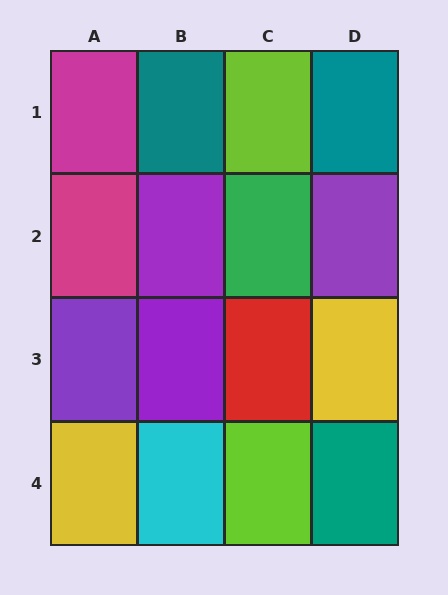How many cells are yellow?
2 cells are yellow.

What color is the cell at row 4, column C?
Lime.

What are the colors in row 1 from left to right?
Magenta, teal, lime, teal.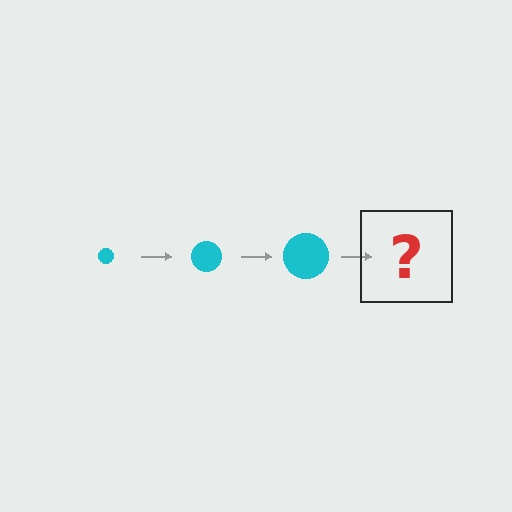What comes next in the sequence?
The next element should be a cyan circle, larger than the previous one.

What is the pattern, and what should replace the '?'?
The pattern is that the circle gets progressively larger each step. The '?' should be a cyan circle, larger than the previous one.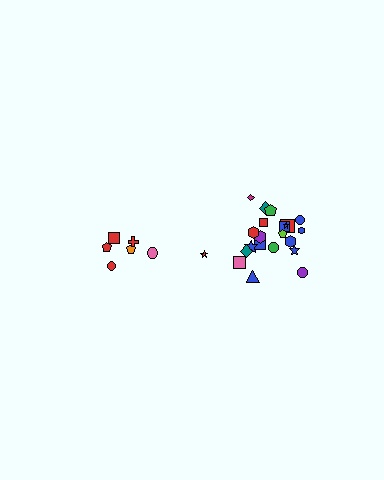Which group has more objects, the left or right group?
The right group.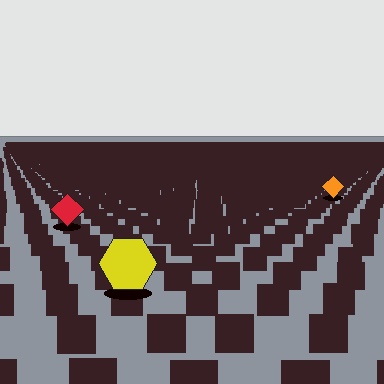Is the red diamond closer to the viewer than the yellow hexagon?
No. The yellow hexagon is closer — you can tell from the texture gradient: the ground texture is coarser near it.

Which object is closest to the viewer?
The yellow hexagon is closest. The texture marks near it are larger and more spread out.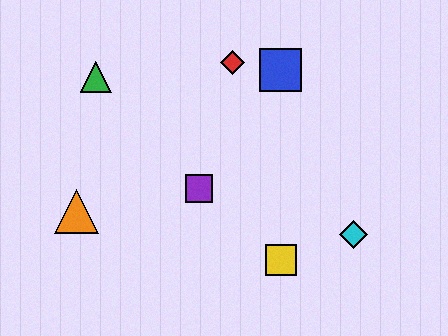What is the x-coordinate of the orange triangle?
The orange triangle is at x≈76.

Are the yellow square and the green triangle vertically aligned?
No, the yellow square is at x≈281 and the green triangle is at x≈96.